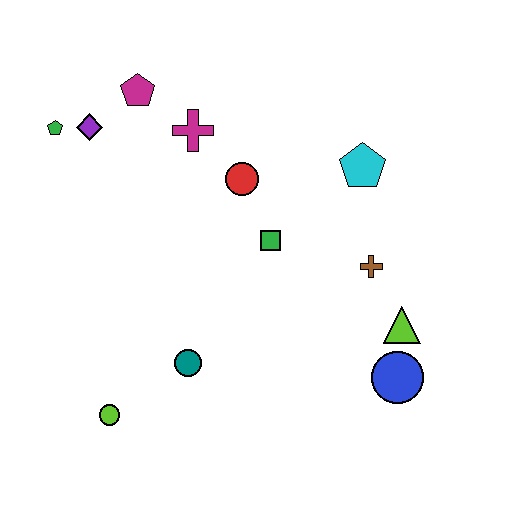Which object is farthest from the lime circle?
The cyan pentagon is farthest from the lime circle.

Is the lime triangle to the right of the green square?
Yes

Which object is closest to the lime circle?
The teal circle is closest to the lime circle.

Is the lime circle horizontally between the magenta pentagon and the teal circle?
No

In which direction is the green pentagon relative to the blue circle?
The green pentagon is to the left of the blue circle.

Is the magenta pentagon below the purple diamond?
No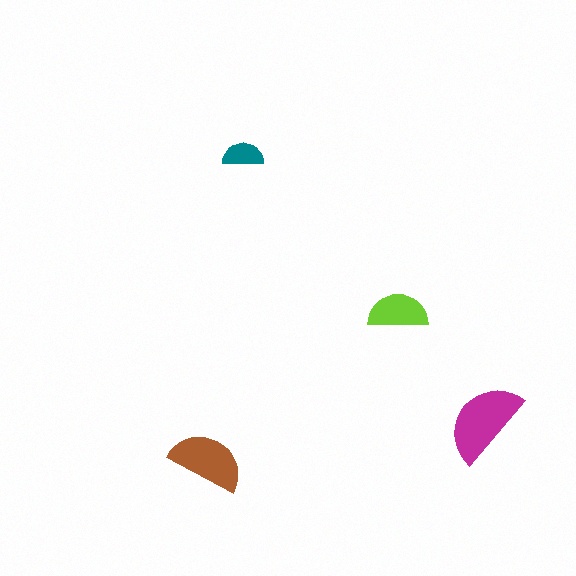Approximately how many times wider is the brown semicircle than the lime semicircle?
About 1.5 times wider.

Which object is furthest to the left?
The brown semicircle is leftmost.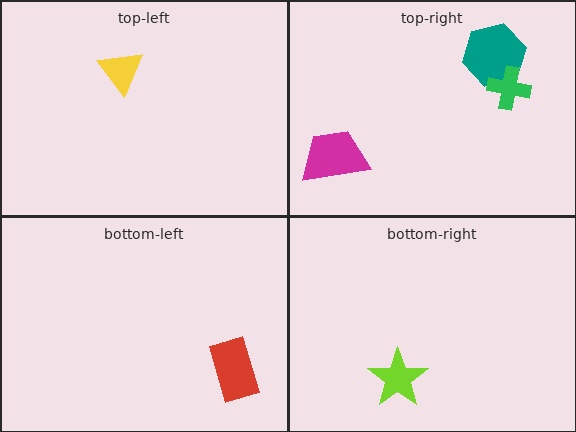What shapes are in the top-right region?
The magenta trapezoid, the teal hexagon, the green cross.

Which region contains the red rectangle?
The bottom-left region.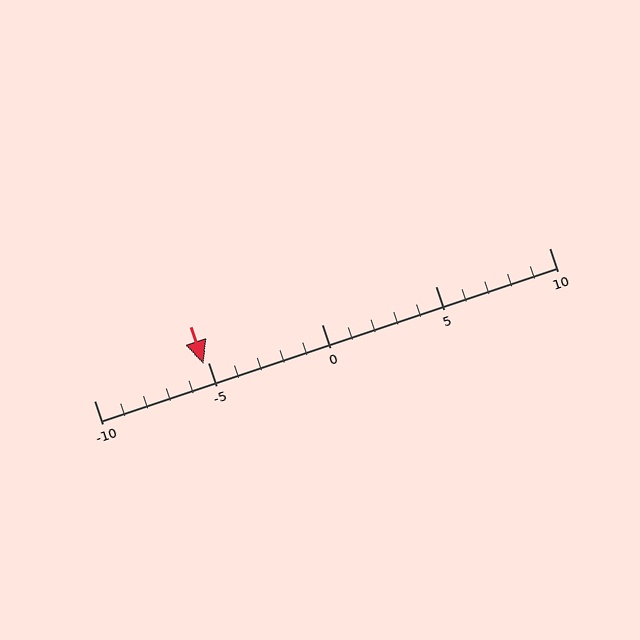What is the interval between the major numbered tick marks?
The major tick marks are spaced 5 units apart.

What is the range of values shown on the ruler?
The ruler shows values from -10 to 10.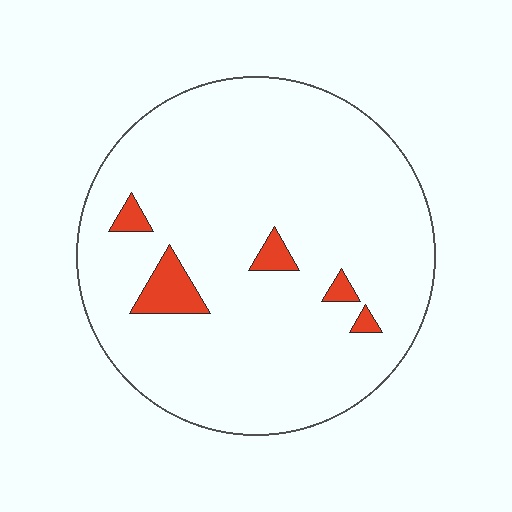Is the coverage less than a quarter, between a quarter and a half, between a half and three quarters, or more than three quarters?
Less than a quarter.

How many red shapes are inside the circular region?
5.